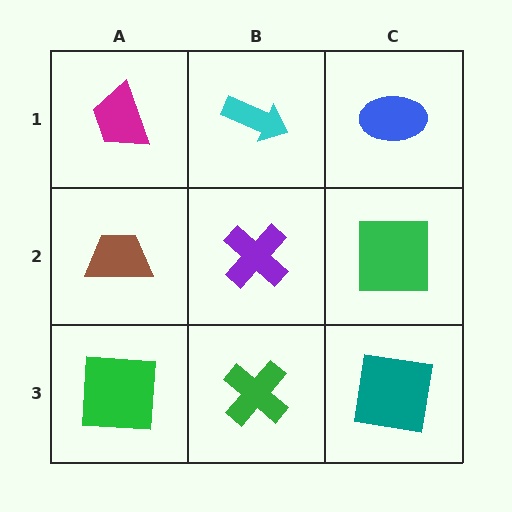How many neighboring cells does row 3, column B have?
3.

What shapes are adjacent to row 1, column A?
A brown trapezoid (row 2, column A), a cyan arrow (row 1, column B).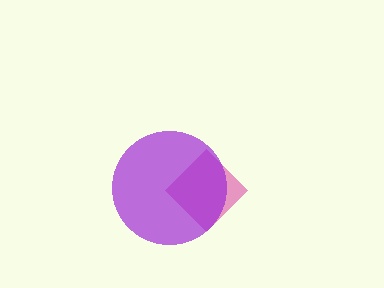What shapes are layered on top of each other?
The layered shapes are: a magenta diamond, a purple circle.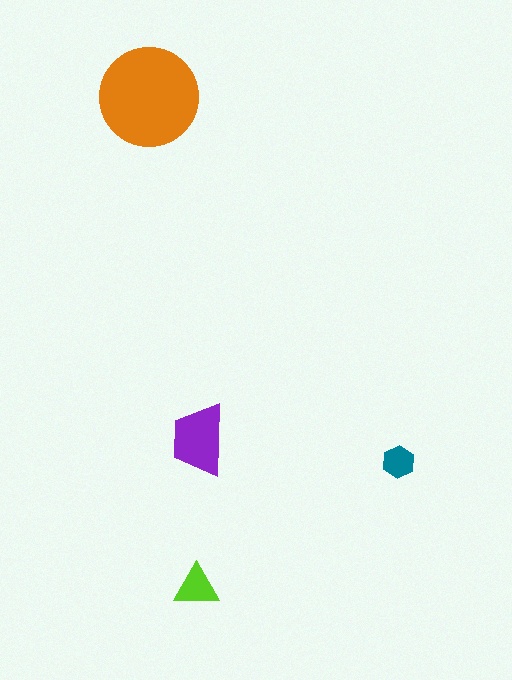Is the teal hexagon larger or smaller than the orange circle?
Smaller.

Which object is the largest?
The orange circle.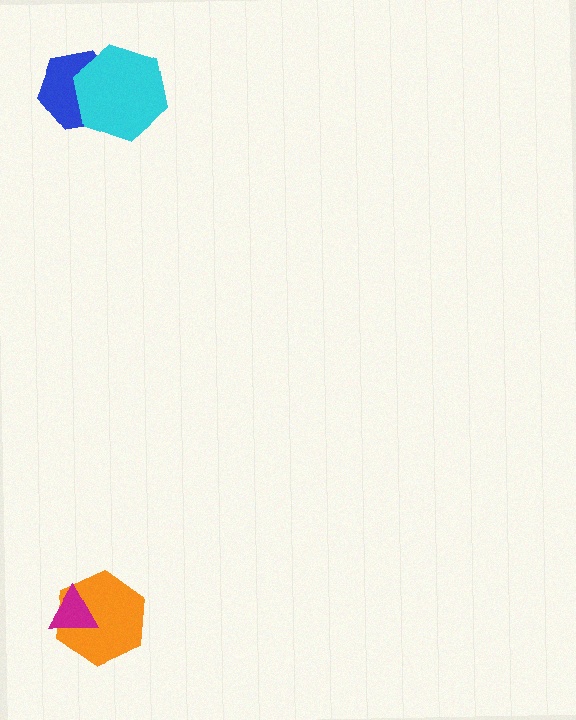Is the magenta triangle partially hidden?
No, no other shape covers it.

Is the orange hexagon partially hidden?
Yes, it is partially covered by another shape.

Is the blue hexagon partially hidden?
Yes, it is partially covered by another shape.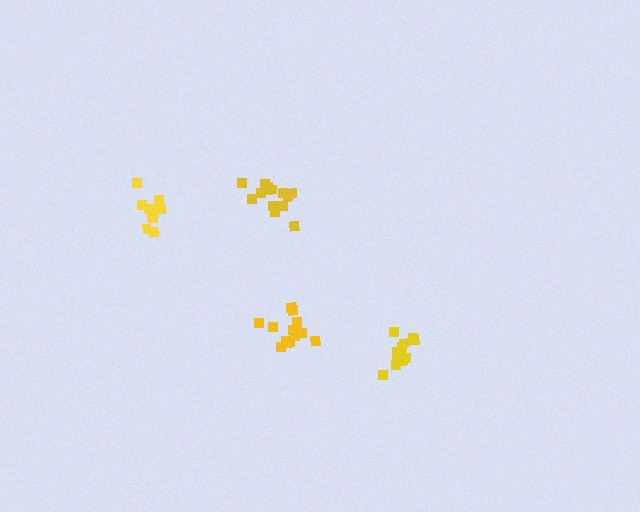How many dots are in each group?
Group 1: 12 dots, Group 2: 13 dots, Group 3: 14 dots, Group 4: 10 dots (49 total).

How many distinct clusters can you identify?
There are 4 distinct clusters.